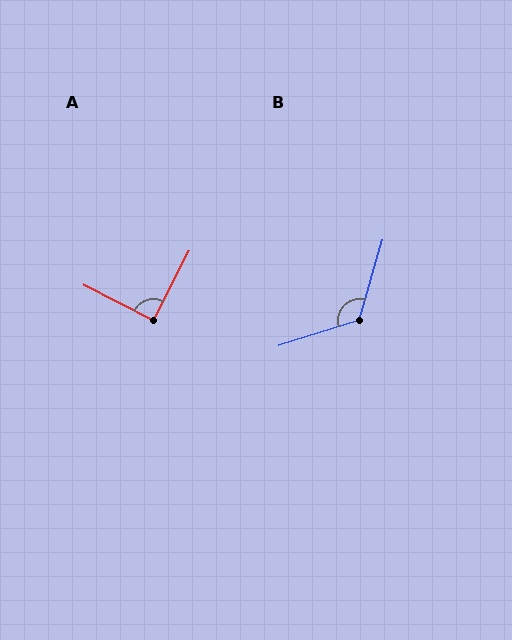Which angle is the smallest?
A, at approximately 90 degrees.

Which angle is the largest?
B, at approximately 124 degrees.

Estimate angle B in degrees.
Approximately 124 degrees.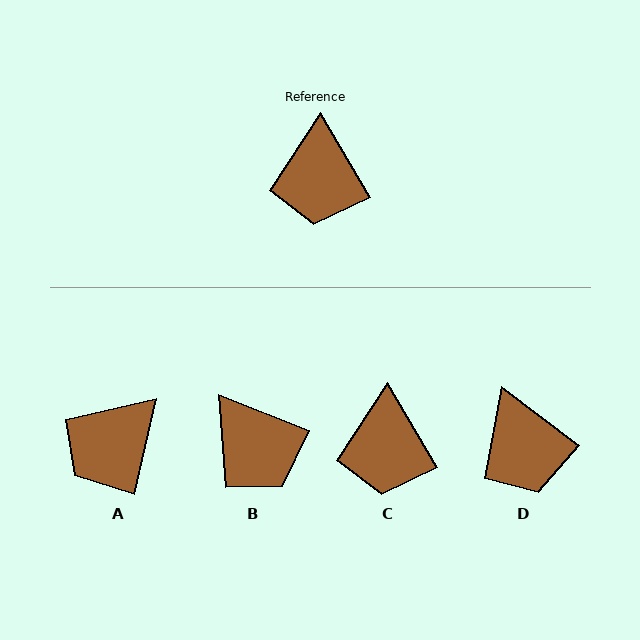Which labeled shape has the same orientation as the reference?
C.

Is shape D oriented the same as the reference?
No, it is off by about 23 degrees.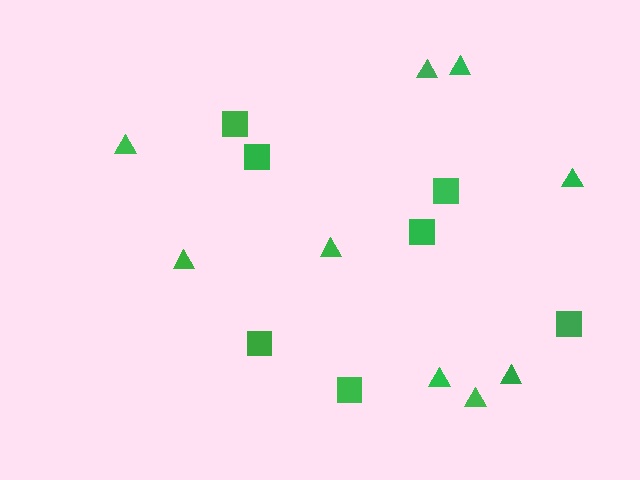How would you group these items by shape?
There are 2 groups: one group of squares (7) and one group of triangles (9).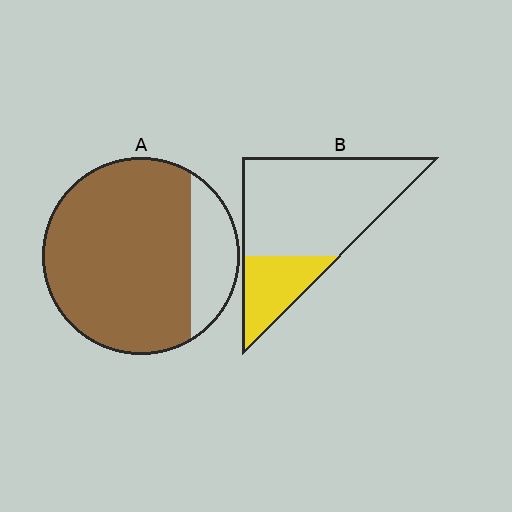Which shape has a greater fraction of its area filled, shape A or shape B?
Shape A.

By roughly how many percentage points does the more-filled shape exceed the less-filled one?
By roughly 55 percentage points (A over B).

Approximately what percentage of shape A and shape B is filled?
A is approximately 80% and B is approximately 25%.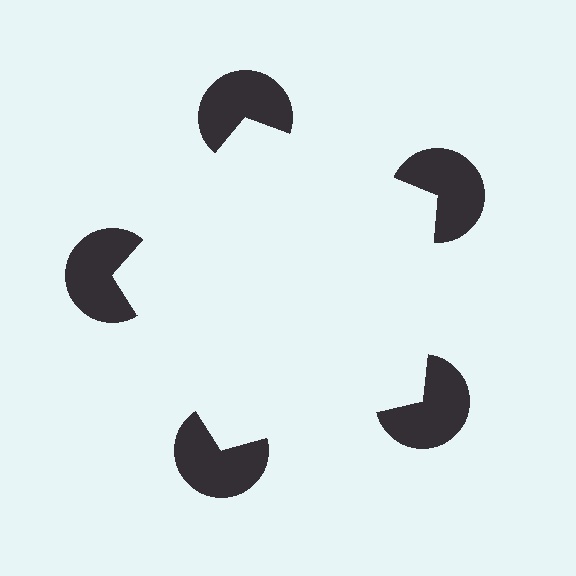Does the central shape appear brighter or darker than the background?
It typically appears slightly brighter than the background, even though no actual brightness change is drawn.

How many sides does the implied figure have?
5 sides.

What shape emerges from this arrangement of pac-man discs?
An illusory pentagon — its edges are inferred from the aligned wedge cuts in the pac-man discs, not physically drawn.